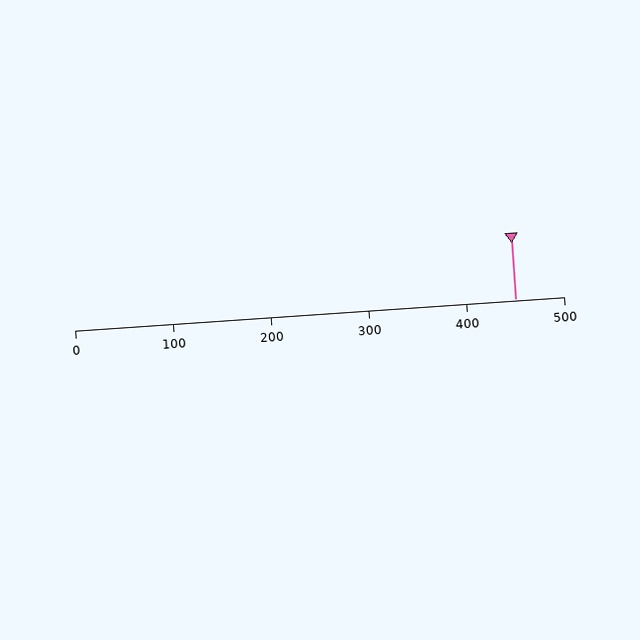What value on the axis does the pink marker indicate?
The marker indicates approximately 450.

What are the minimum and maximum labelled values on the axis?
The axis runs from 0 to 500.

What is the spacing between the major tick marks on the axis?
The major ticks are spaced 100 apart.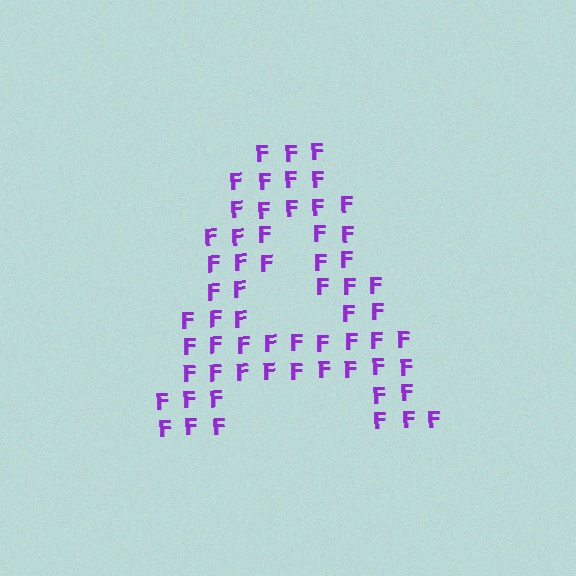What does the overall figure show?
The overall figure shows the letter A.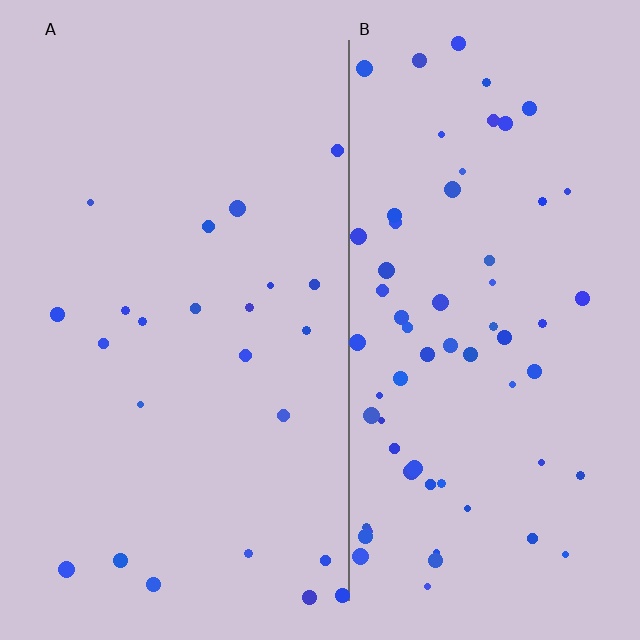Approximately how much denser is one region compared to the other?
Approximately 2.8× — region B over region A.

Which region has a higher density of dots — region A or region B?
B (the right).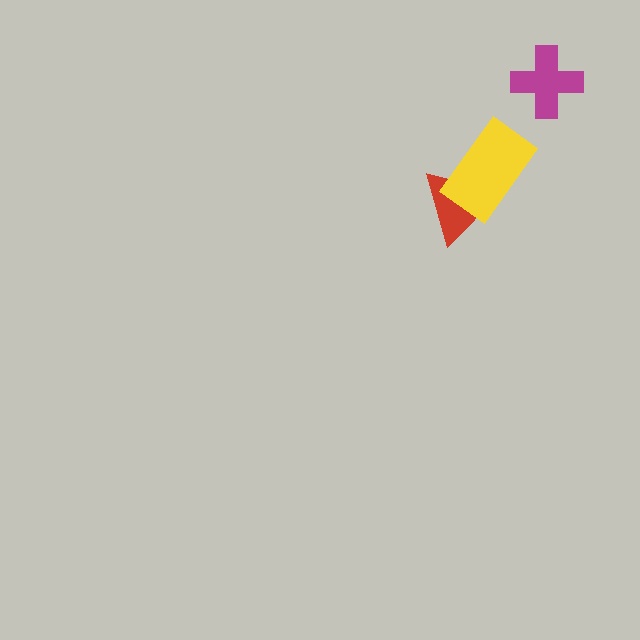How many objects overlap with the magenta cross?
0 objects overlap with the magenta cross.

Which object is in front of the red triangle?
The yellow rectangle is in front of the red triangle.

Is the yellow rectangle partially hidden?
No, no other shape covers it.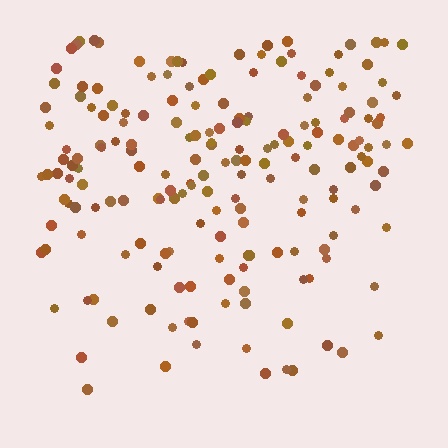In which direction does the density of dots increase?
From bottom to top, with the top side densest.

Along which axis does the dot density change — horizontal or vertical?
Vertical.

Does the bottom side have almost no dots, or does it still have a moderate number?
Still a moderate number, just noticeably fewer than the top.